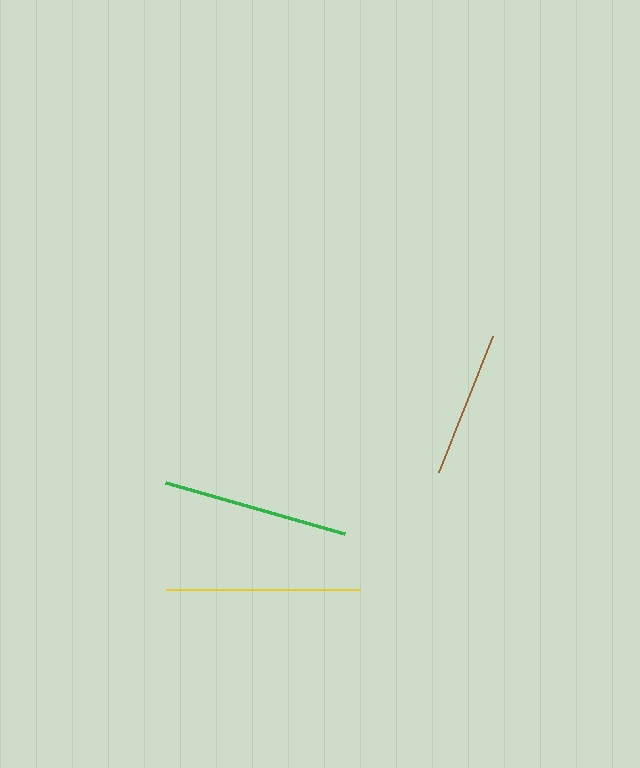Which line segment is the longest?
The yellow line is the longest at approximately 193 pixels.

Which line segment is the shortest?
The brown line is the shortest at approximately 146 pixels.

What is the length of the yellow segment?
The yellow segment is approximately 193 pixels long.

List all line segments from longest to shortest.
From longest to shortest: yellow, green, brown.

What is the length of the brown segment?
The brown segment is approximately 146 pixels long.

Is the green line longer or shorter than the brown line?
The green line is longer than the brown line.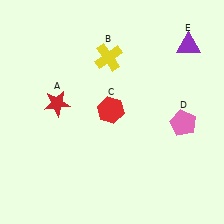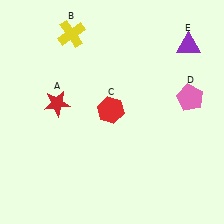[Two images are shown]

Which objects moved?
The objects that moved are: the yellow cross (B), the pink pentagon (D).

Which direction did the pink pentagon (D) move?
The pink pentagon (D) moved up.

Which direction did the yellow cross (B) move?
The yellow cross (B) moved left.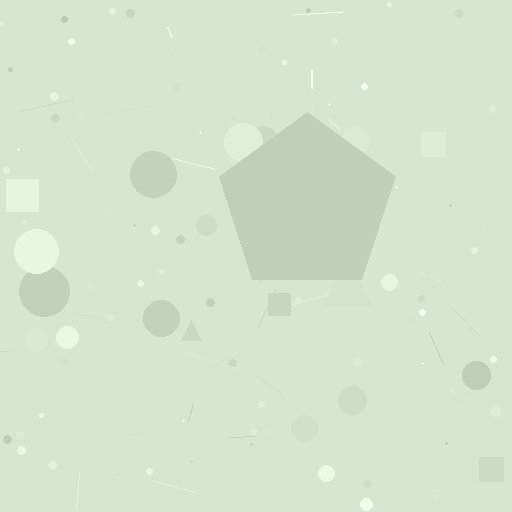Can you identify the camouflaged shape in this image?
The camouflaged shape is a pentagon.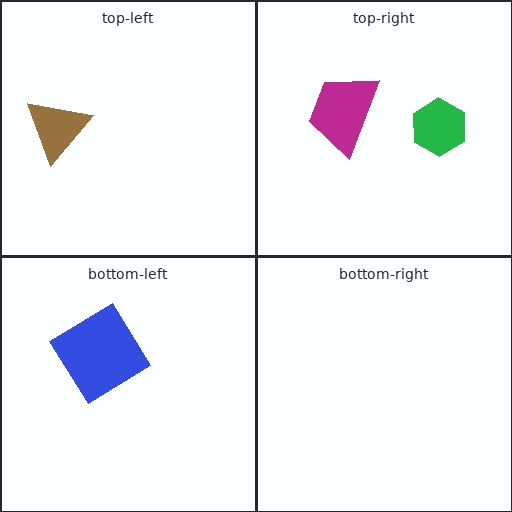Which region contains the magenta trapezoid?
The top-right region.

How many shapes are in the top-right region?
2.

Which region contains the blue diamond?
The bottom-left region.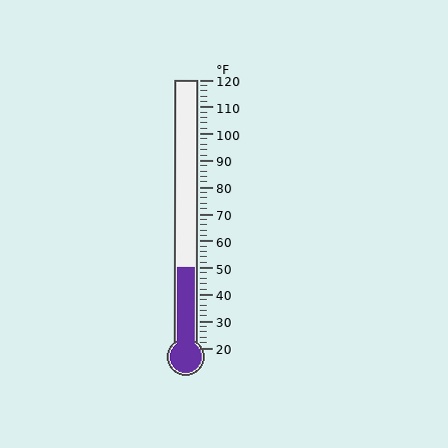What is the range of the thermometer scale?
The thermometer scale ranges from 20°F to 120°F.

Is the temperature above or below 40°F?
The temperature is above 40°F.